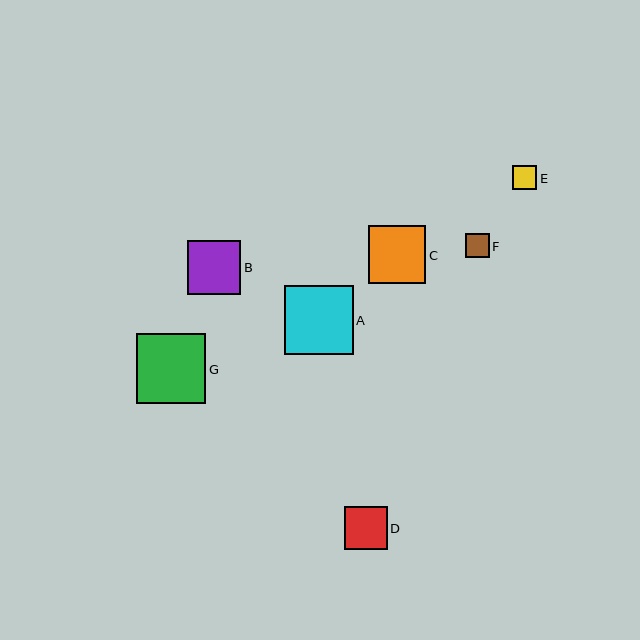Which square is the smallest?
Square F is the smallest with a size of approximately 24 pixels.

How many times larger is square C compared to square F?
Square C is approximately 2.4 times the size of square F.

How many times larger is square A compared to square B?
Square A is approximately 1.3 times the size of square B.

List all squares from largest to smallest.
From largest to smallest: G, A, C, B, D, E, F.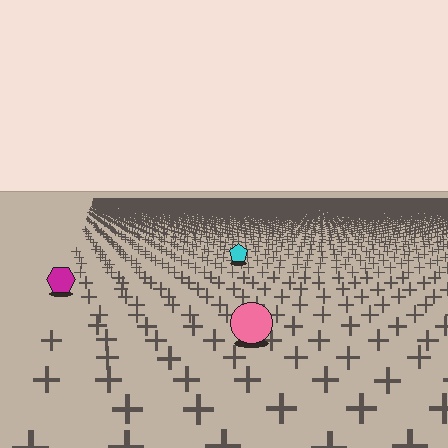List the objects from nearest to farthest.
From nearest to farthest: the pink circle, the magenta hexagon, the cyan pentagon.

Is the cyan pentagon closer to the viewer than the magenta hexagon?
No. The magenta hexagon is closer — you can tell from the texture gradient: the ground texture is coarser near it.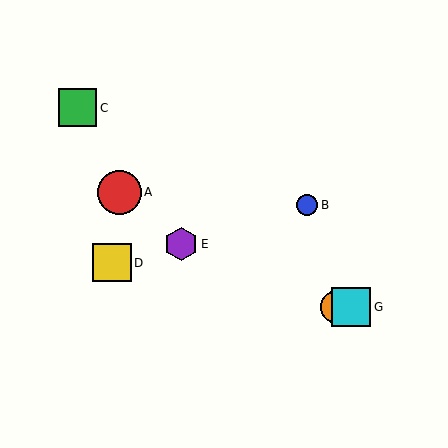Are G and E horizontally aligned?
No, G is at y≈307 and E is at y≈244.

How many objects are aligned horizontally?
2 objects (F, G) are aligned horizontally.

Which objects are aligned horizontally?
Objects F, G are aligned horizontally.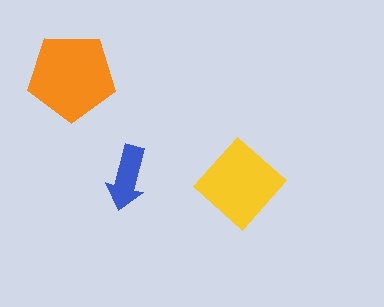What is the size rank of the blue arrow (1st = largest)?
3rd.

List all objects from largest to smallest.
The orange pentagon, the yellow diamond, the blue arrow.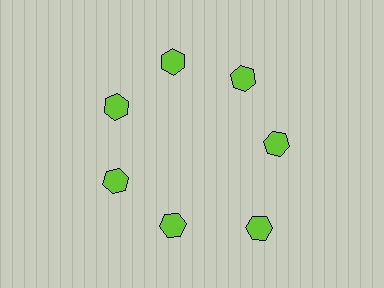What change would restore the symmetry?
The symmetry would be restored by moving it inward, back onto the ring so that all 7 hexagons sit at equal angles and equal distance from the center.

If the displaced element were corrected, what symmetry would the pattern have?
It would have 7-fold rotational symmetry — the pattern would map onto itself every 51 degrees.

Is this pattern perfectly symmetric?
No. The 7 lime hexagons are arranged in a ring, but one element near the 5 o'clock position is pushed outward from the center, breaking the 7-fold rotational symmetry.